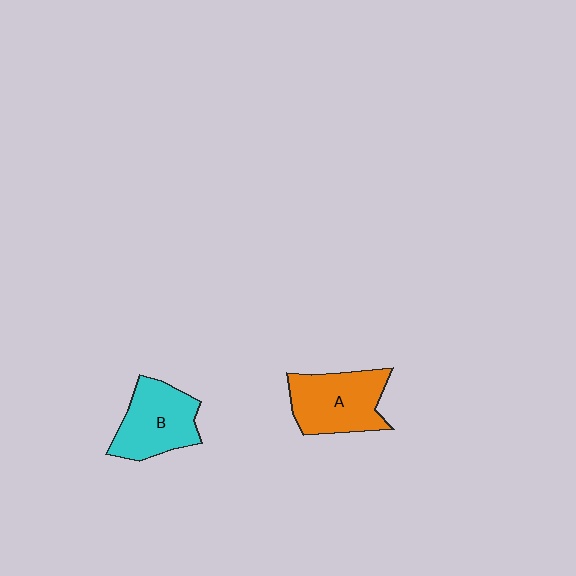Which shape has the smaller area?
Shape B (cyan).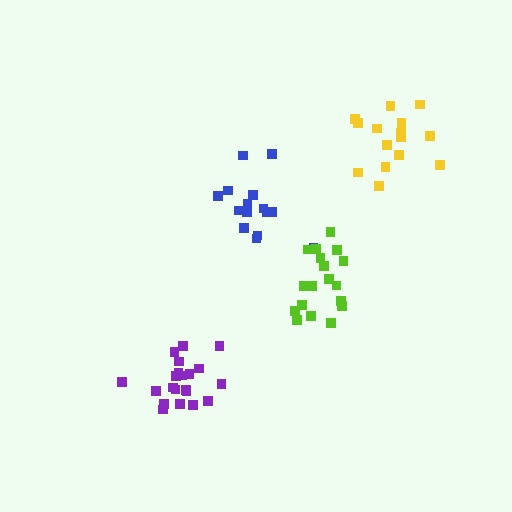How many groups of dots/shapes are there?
There are 4 groups.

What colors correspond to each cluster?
The clusters are colored: yellow, blue, lime, purple.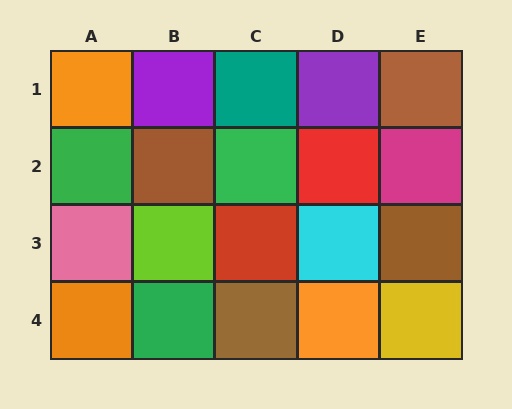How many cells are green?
3 cells are green.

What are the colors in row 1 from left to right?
Orange, purple, teal, purple, brown.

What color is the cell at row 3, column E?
Brown.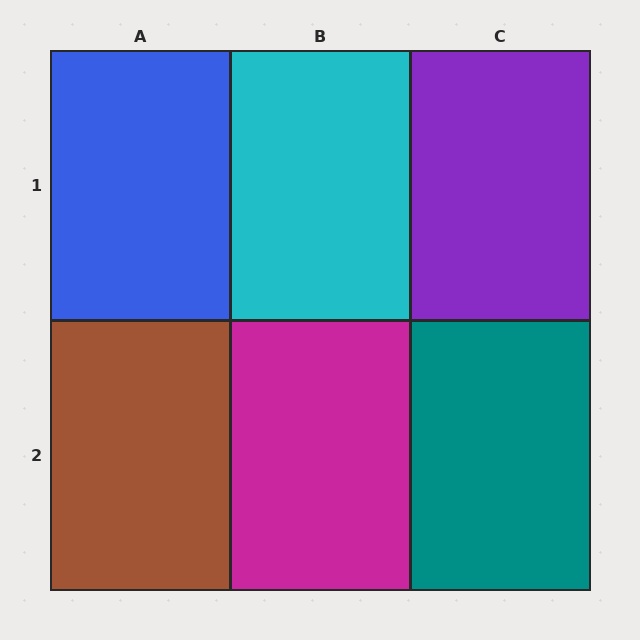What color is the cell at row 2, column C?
Teal.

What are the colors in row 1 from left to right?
Blue, cyan, purple.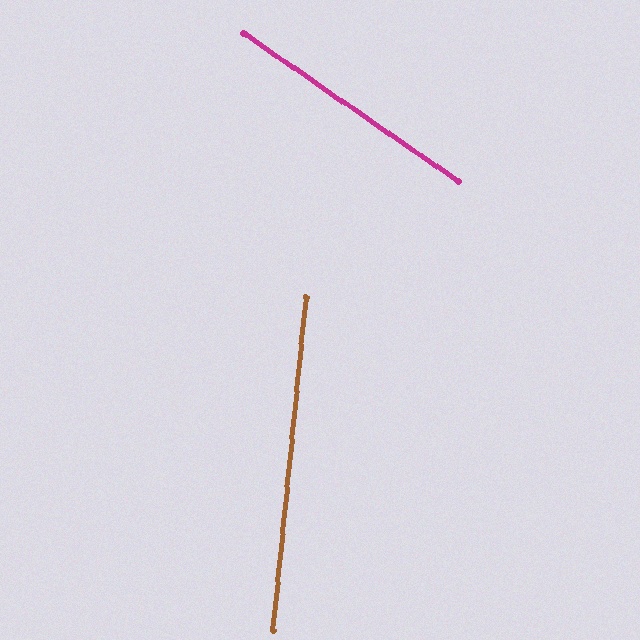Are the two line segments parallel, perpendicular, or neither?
Neither parallel nor perpendicular — they differ by about 61°.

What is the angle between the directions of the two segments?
Approximately 61 degrees.